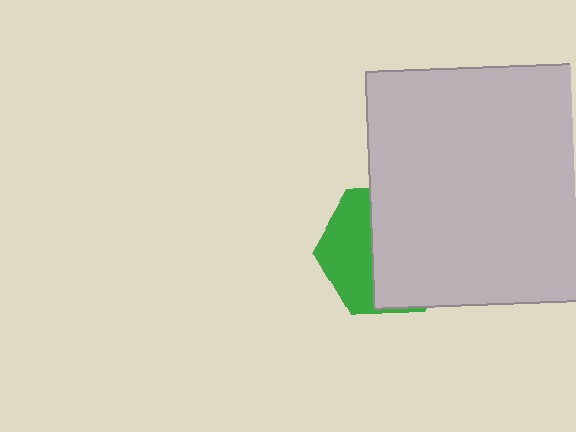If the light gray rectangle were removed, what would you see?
You would see the complete green hexagon.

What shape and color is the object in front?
The object in front is a light gray rectangle.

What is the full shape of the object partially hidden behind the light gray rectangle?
The partially hidden object is a green hexagon.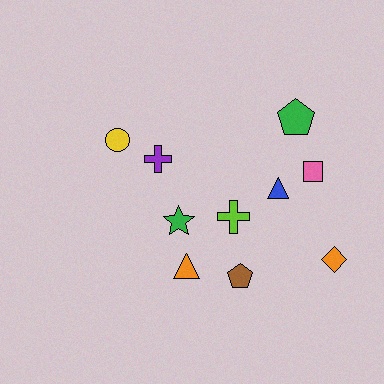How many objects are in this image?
There are 10 objects.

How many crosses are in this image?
There are 2 crosses.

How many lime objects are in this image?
There is 1 lime object.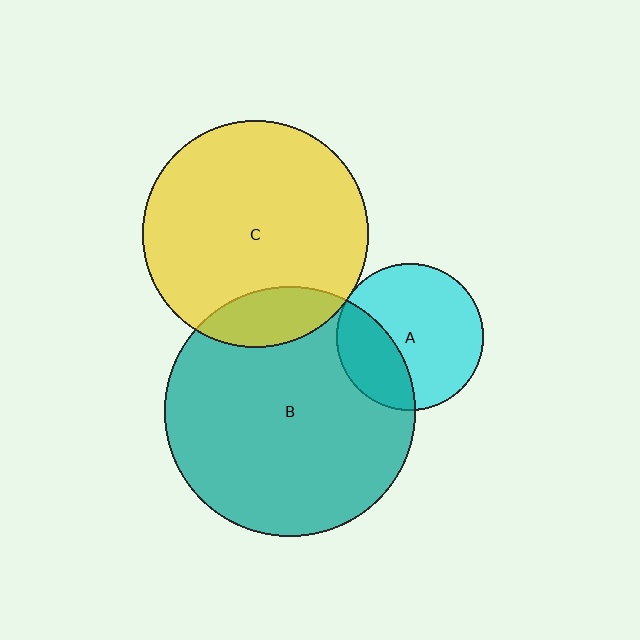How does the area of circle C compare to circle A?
Approximately 2.4 times.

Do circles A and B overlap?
Yes.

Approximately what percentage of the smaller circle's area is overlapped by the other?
Approximately 30%.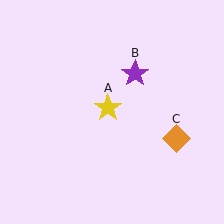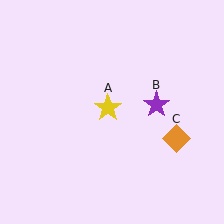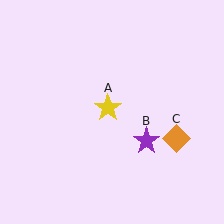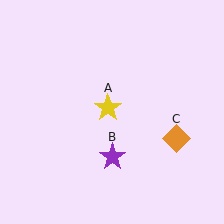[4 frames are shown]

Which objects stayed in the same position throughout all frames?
Yellow star (object A) and orange diamond (object C) remained stationary.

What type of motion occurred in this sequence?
The purple star (object B) rotated clockwise around the center of the scene.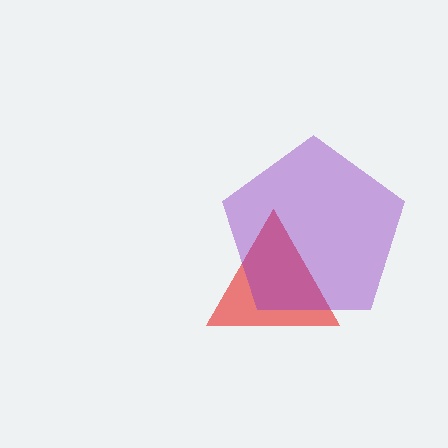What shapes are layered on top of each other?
The layered shapes are: a red triangle, a purple pentagon.